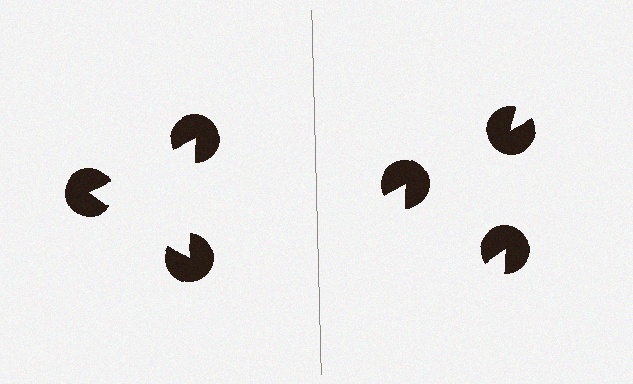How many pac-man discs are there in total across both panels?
6 — 3 on each side.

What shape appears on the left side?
An illusory triangle.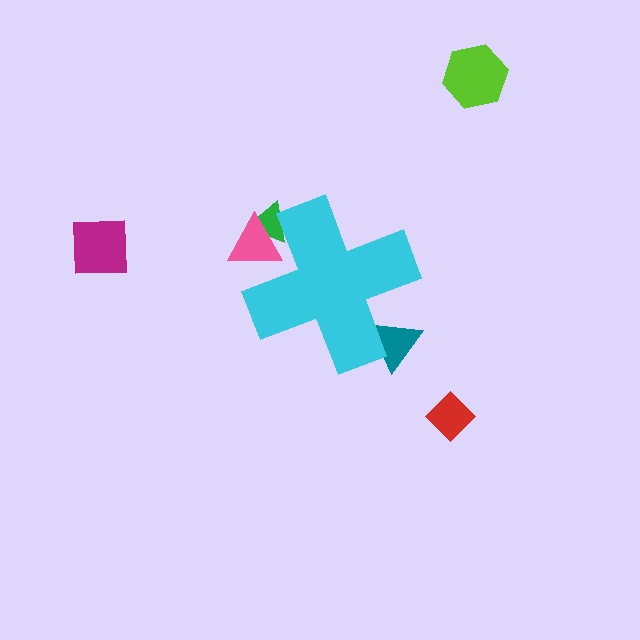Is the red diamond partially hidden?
No, the red diamond is fully visible.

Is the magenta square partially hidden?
No, the magenta square is fully visible.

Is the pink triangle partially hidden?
Yes, the pink triangle is partially hidden behind the cyan cross.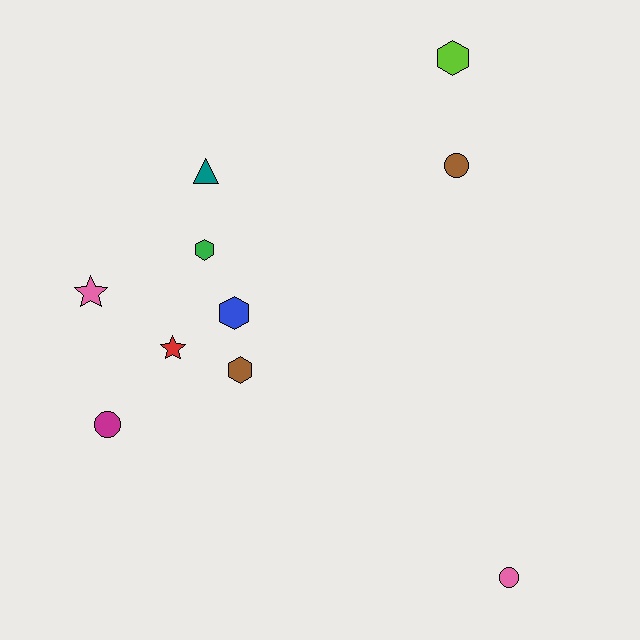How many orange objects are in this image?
There are no orange objects.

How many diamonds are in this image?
There are no diamonds.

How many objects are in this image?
There are 10 objects.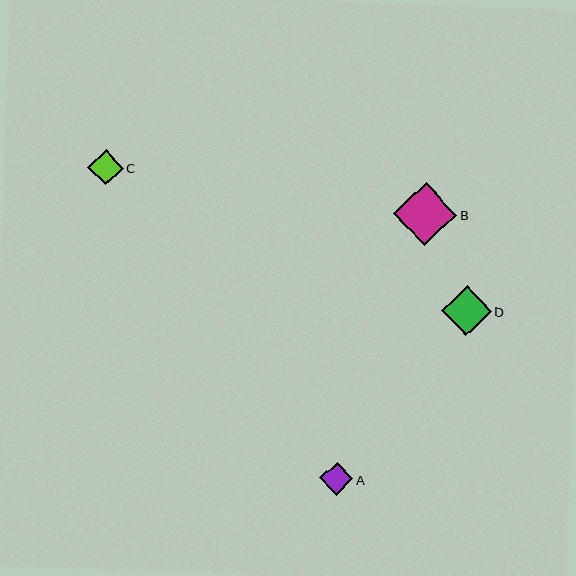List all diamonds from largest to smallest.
From largest to smallest: B, D, C, A.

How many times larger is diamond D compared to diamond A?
Diamond D is approximately 1.5 times the size of diamond A.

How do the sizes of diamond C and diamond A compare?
Diamond C and diamond A are approximately the same size.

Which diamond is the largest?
Diamond B is the largest with a size of approximately 63 pixels.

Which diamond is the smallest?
Diamond A is the smallest with a size of approximately 33 pixels.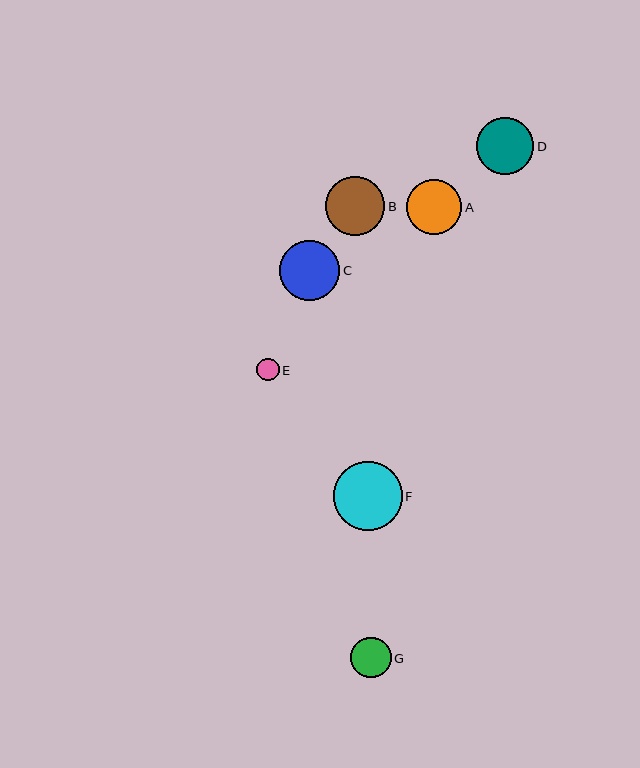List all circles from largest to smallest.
From largest to smallest: F, C, B, D, A, G, E.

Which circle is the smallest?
Circle E is the smallest with a size of approximately 23 pixels.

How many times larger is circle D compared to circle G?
Circle D is approximately 1.4 times the size of circle G.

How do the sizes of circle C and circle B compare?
Circle C and circle B are approximately the same size.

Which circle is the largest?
Circle F is the largest with a size of approximately 69 pixels.